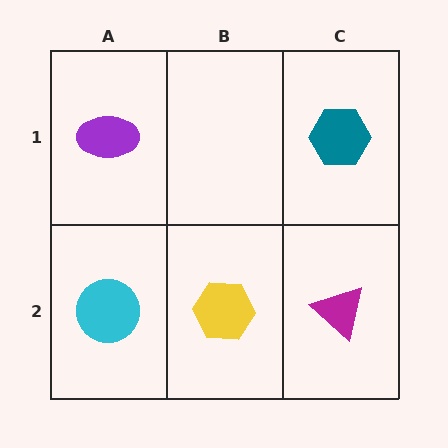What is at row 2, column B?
A yellow hexagon.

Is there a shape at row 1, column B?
No, that cell is empty.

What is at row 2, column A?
A cyan circle.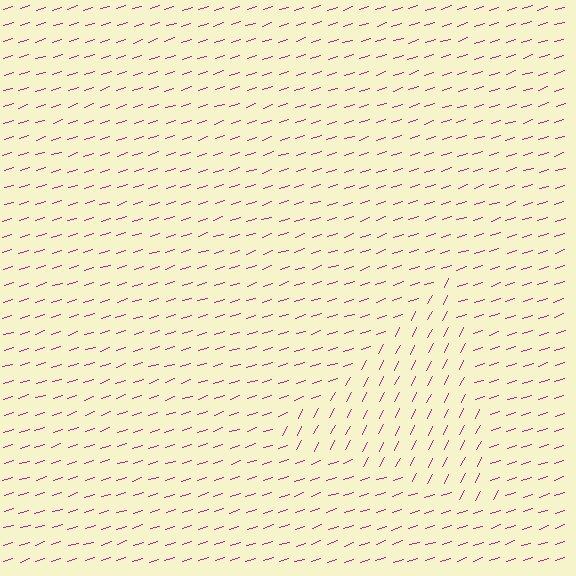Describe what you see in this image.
The image is filled with small magenta line segments. A triangle region in the image has lines oriented differently from the surrounding lines, creating a visible texture boundary.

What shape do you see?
I see a triangle.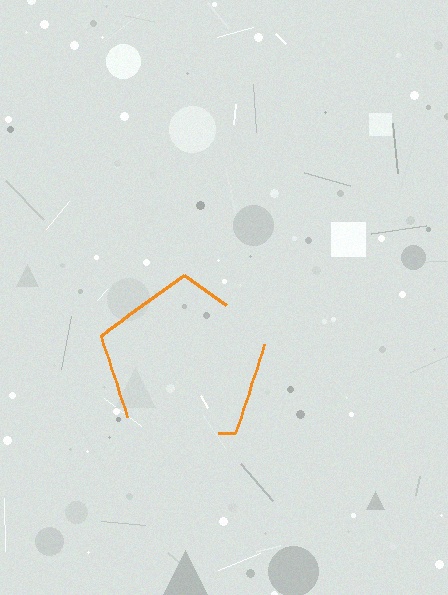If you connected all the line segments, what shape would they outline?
They would outline a pentagon.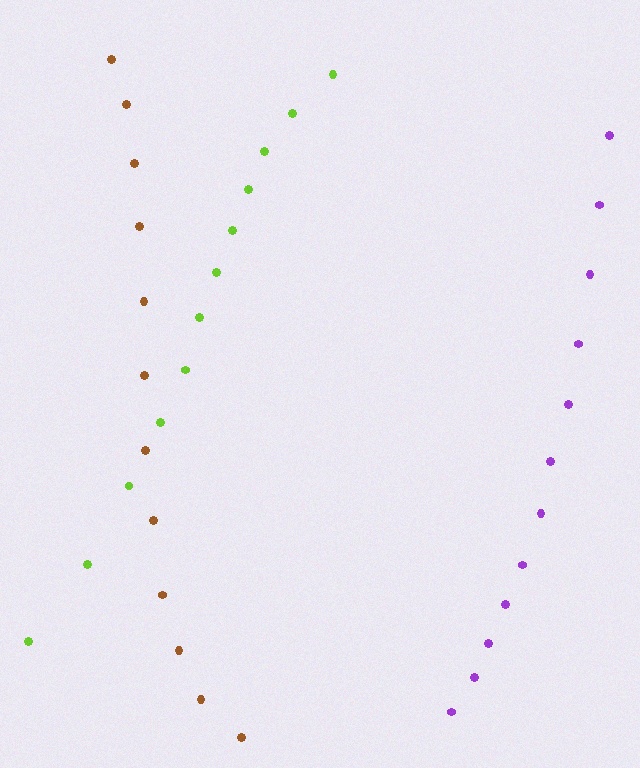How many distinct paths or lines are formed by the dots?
There are 3 distinct paths.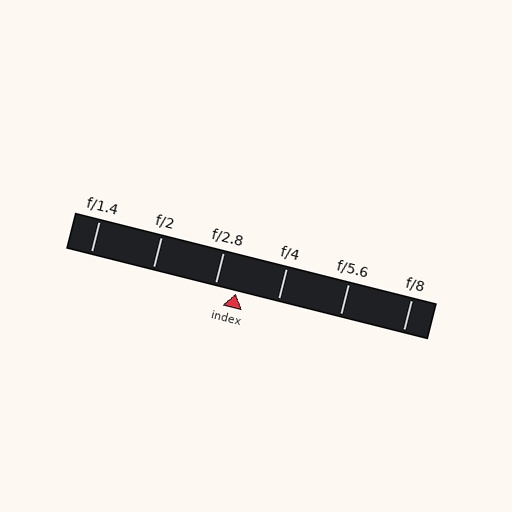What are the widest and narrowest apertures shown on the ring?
The widest aperture shown is f/1.4 and the narrowest is f/8.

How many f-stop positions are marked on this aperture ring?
There are 6 f-stop positions marked.